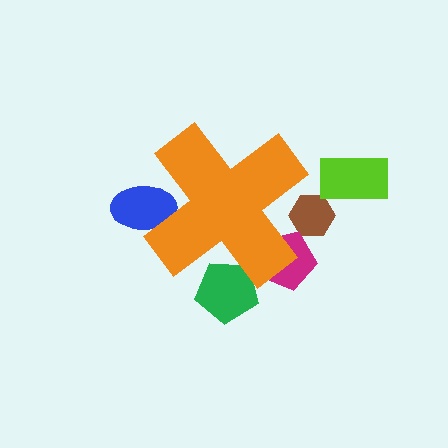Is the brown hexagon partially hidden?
Yes, the brown hexagon is partially hidden behind the orange cross.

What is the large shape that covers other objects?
An orange cross.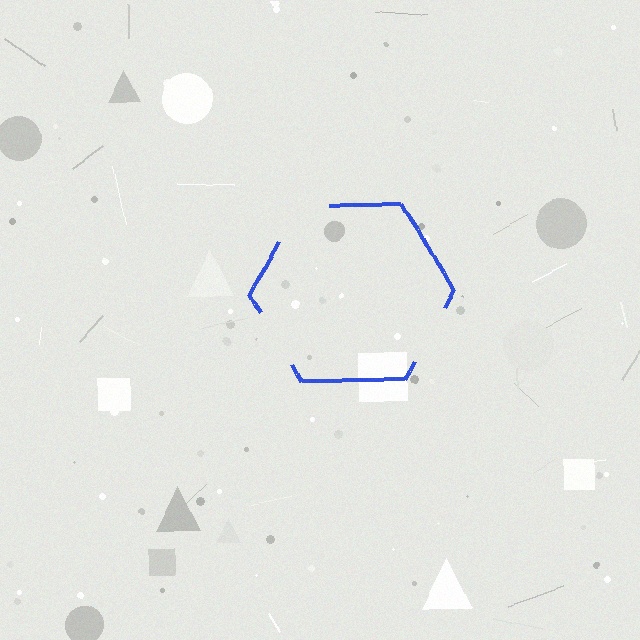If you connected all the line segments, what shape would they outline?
They would outline a hexagon.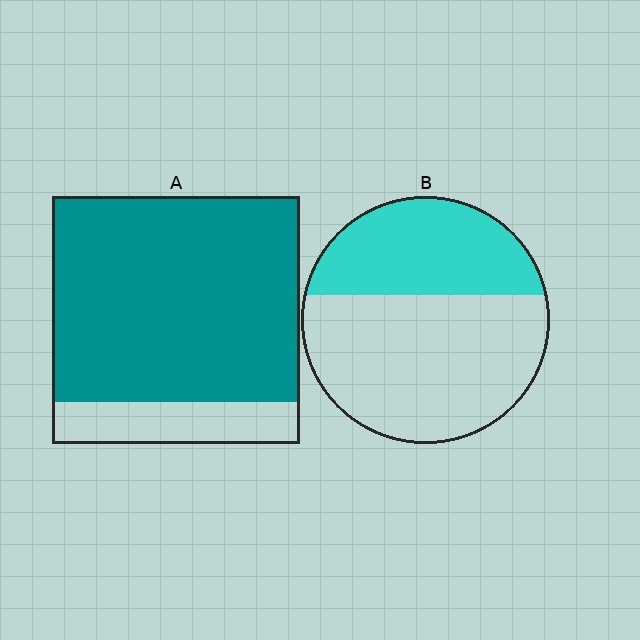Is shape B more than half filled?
No.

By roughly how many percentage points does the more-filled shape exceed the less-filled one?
By roughly 45 percentage points (A over B).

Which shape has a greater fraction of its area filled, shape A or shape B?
Shape A.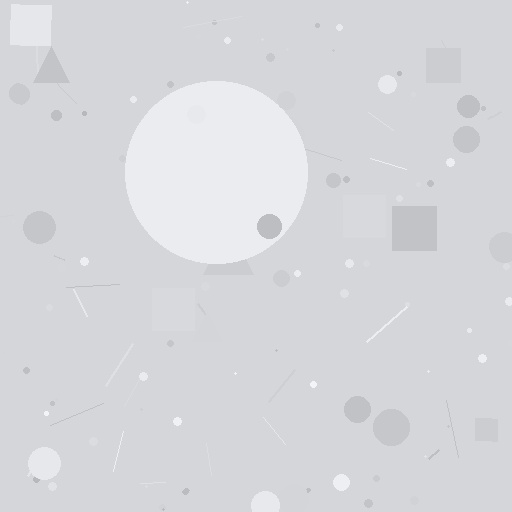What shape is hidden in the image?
A circle is hidden in the image.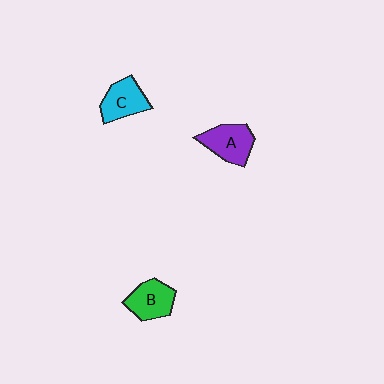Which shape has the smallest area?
Shape C (cyan).